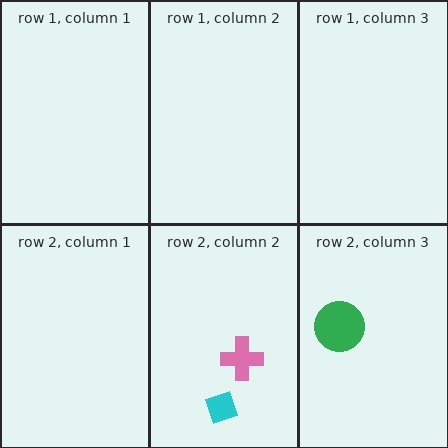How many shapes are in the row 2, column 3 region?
1.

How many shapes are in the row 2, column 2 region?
2.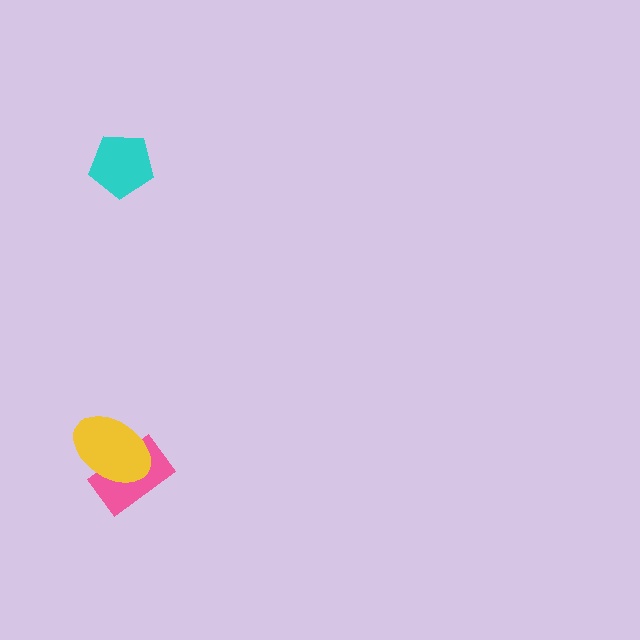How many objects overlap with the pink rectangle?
1 object overlaps with the pink rectangle.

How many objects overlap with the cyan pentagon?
0 objects overlap with the cyan pentagon.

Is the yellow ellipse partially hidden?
No, no other shape covers it.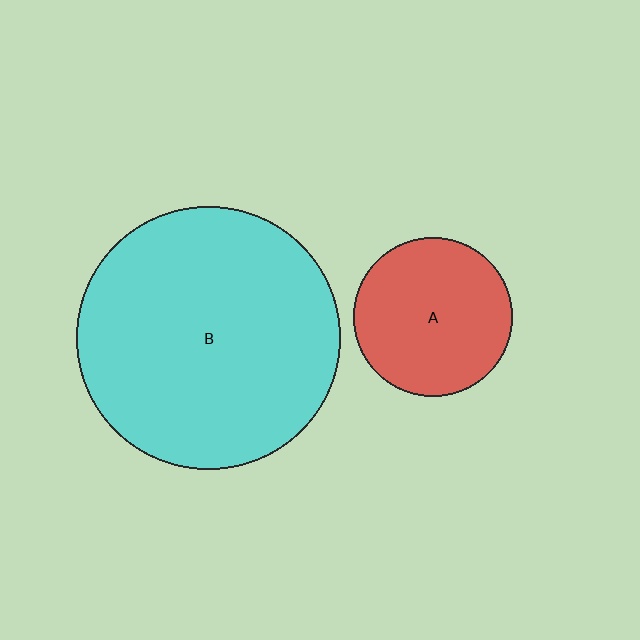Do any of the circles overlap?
No, none of the circles overlap.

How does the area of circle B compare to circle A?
Approximately 2.7 times.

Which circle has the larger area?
Circle B (cyan).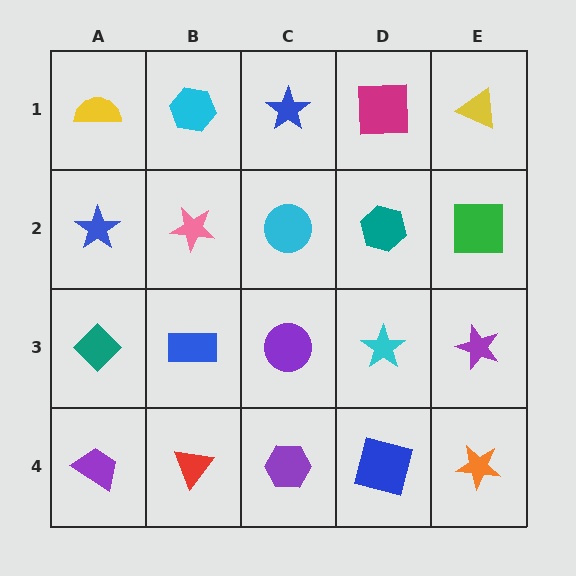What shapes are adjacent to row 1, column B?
A pink star (row 2, column B), a yellow semicircle (row 1, column A), a blue star (row 1, column C).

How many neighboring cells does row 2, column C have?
4.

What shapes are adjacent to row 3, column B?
A pink star (row 2, column B), a red triangle (row 4, column B), a teal diamond (row 3, column A), a purple circle (row 3, column C).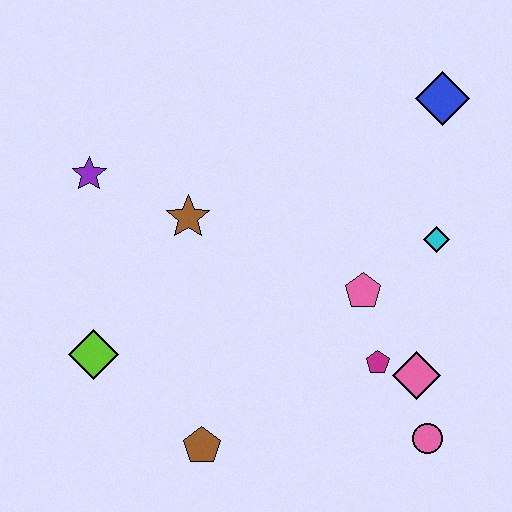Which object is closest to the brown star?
The purple star is closest to the brown star.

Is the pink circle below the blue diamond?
Yes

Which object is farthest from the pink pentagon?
The purple star is farthest from the pink pentagon.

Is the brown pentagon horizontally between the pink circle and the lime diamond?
Yes